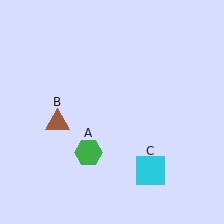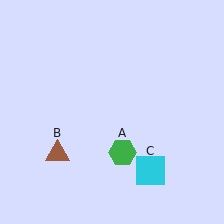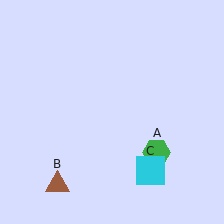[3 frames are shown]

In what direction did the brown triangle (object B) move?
The brown triangle (object B) moved down.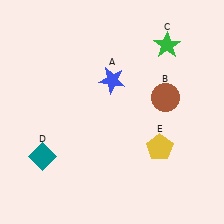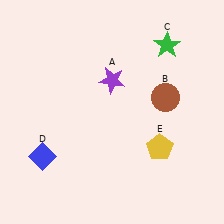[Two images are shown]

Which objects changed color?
A changed from blue to purple. D changed from teal to blue.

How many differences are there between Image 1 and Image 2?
There are 2 differences between the two images.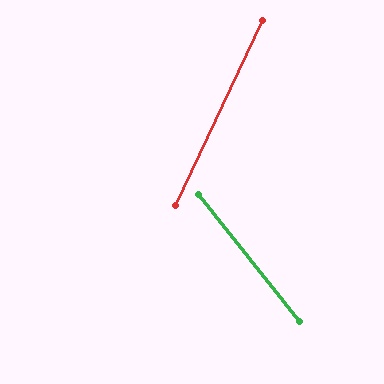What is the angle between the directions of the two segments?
Approximately 64 degrees.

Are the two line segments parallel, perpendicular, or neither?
Neither parallel nor perpendicular — they differ by about 64°.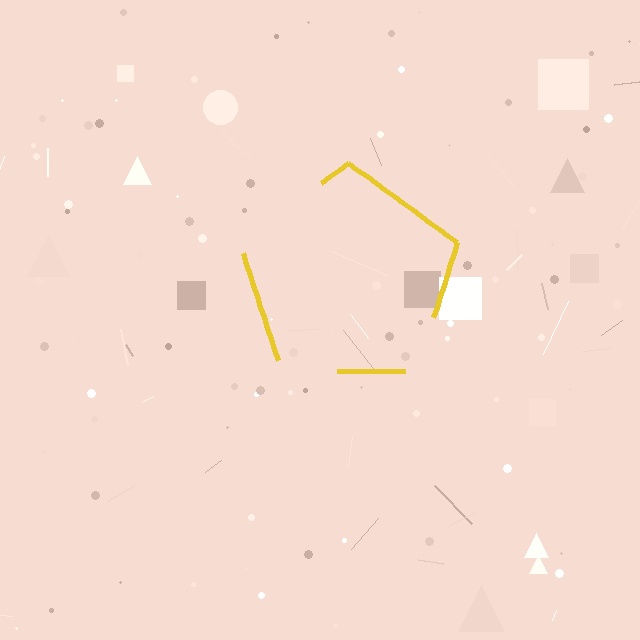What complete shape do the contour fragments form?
The contour fragments form a pentagon.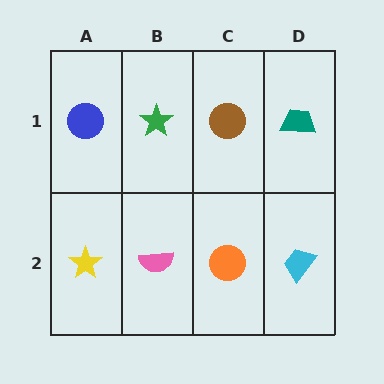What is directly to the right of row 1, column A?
A green star.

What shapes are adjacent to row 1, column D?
A cyan trapezoid (row 2, column D), a brown circle (row 1, column C).